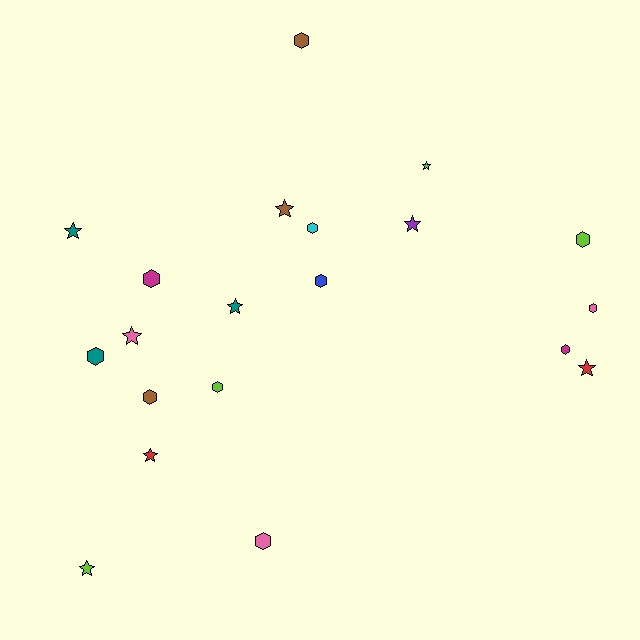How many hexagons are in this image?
There are 11 hexagons.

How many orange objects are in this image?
There are no orange objects.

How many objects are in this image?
There are 20 objects.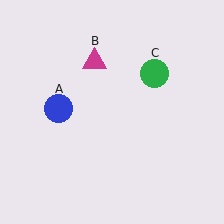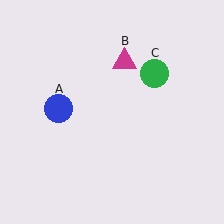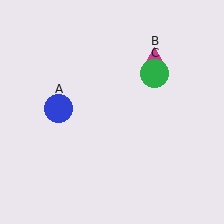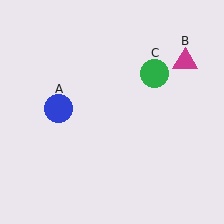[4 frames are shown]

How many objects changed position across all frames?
1 object changed position: magenta triangle (object B).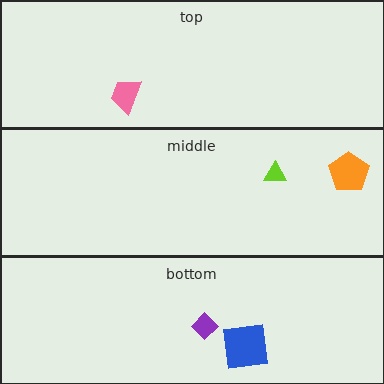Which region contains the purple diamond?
The bottom region.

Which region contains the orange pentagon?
The middle region.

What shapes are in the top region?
The pink trapezoid.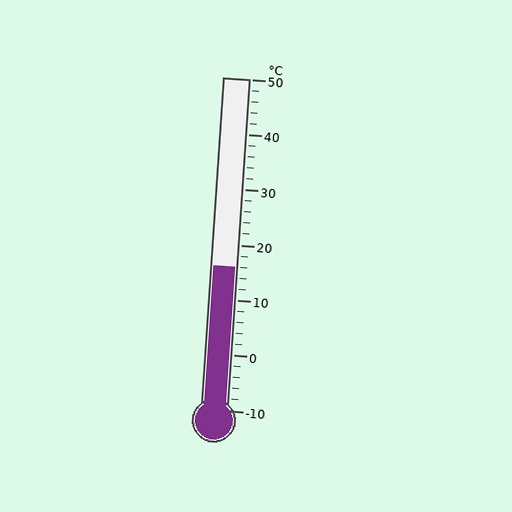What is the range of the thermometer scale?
The thermometer scale ranges from -10°C to 50°C.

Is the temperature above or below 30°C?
The temperature is below 30°C.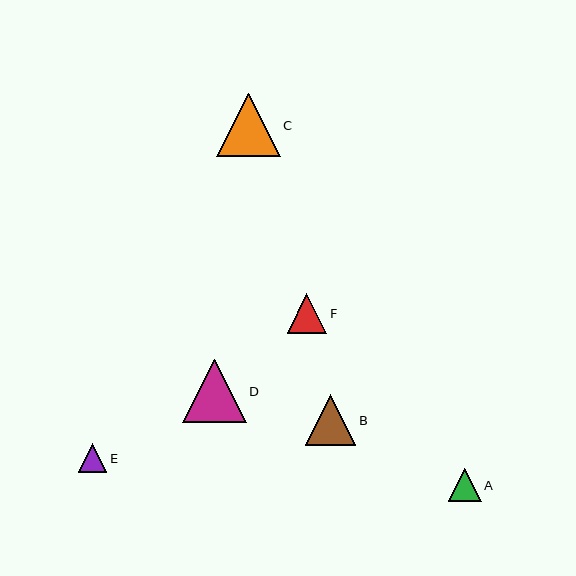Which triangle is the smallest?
Triangle E is the smallest with a size of approximately 29 pixels.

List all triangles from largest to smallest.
From largest to smallest: D, C, B, F, A, E.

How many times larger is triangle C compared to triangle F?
Triangle C is approximately 1.6 times the size of triangle F.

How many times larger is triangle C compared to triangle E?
Triangle C is approximately 2.2 times the size of triangle E.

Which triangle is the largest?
Triangle D is the largest with a size of approximately 63 pixels.